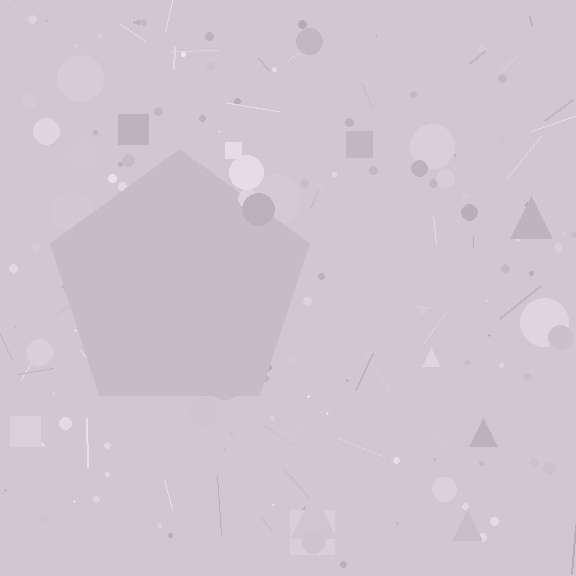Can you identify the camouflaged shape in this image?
The camouflaged shape is a pentagon.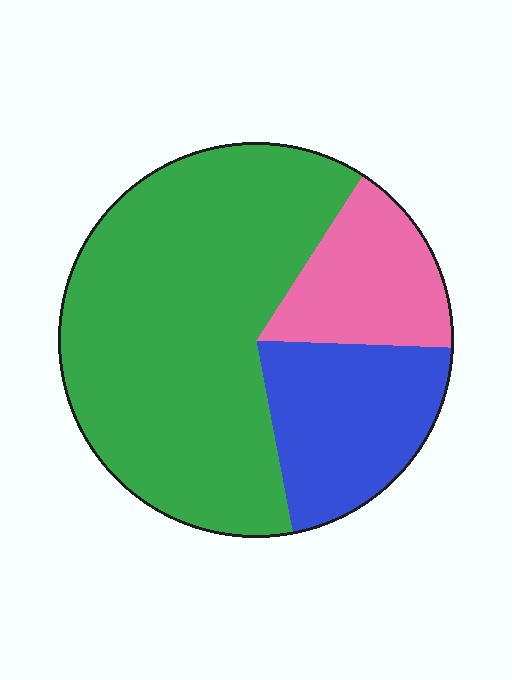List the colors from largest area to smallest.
From largest to smallest: green, blue, pink.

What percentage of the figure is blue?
Blue covers about 20% of the figure.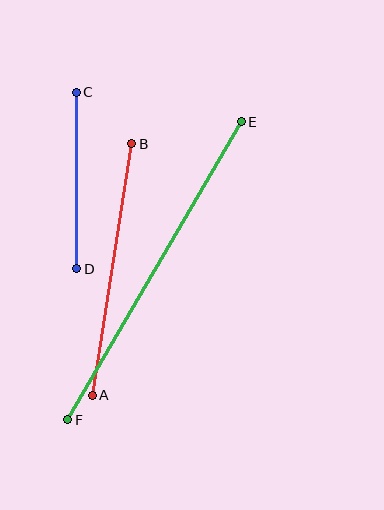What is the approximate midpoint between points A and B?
The midpoint is at approximately (112, 269) pixels.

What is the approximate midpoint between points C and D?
The midpoint is at approximately (77, 180) pixels.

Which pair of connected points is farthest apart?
Points E and F are farthest apart.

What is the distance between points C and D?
The distance is approximately 176 pixels.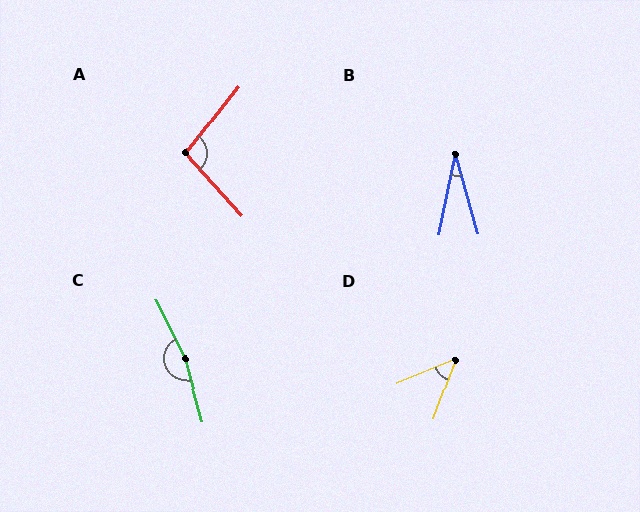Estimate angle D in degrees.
Approximately 47 degrees.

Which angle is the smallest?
B, at approximately 27 degrees.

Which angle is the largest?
C, at approximately 169 degrees.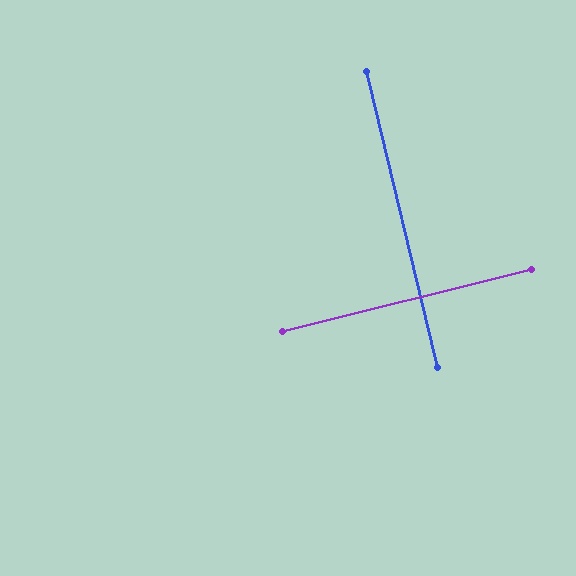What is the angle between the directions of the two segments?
Approximately 89 degrees.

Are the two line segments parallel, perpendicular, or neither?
Perpendicular — they meet at approximately 89°.